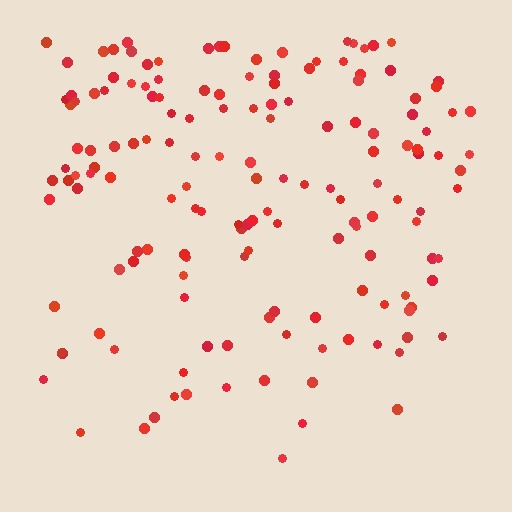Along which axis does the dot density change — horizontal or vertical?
Vertical.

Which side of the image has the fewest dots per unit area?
The bottom.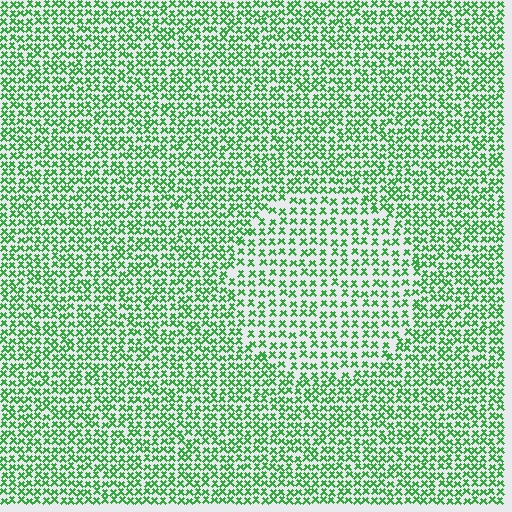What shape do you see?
I see a circle.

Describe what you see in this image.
The image contains small green elements arranged at two different densities. A circle-shaped region is visible where the elements are less densely packed than the surrounding area.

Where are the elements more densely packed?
The elements are more densely packed outside the circle boundary.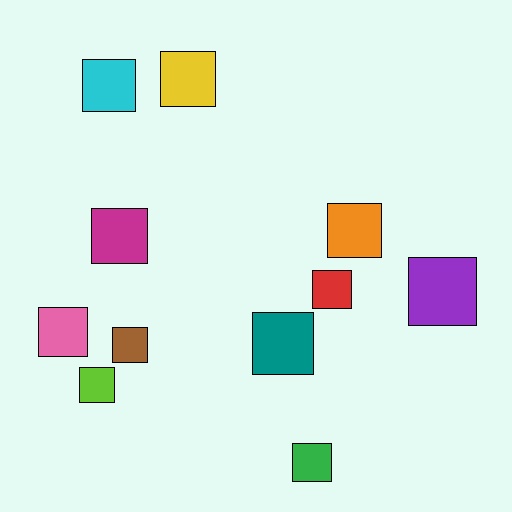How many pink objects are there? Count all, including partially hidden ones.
There is 1 pink object.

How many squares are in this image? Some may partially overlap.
There are 11 squares.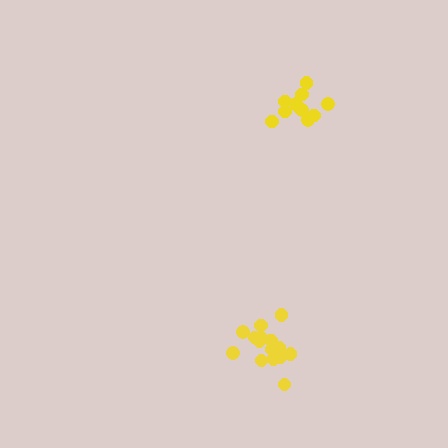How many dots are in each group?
Group 1: 16 dots, Group 2: 11 dots (27 total).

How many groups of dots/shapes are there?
There are 2 groups.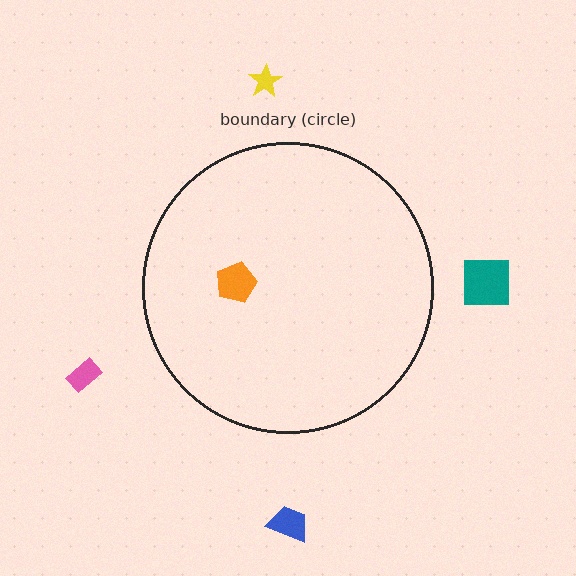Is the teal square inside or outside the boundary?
Outside.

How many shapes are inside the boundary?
1 inside, 4 outside.